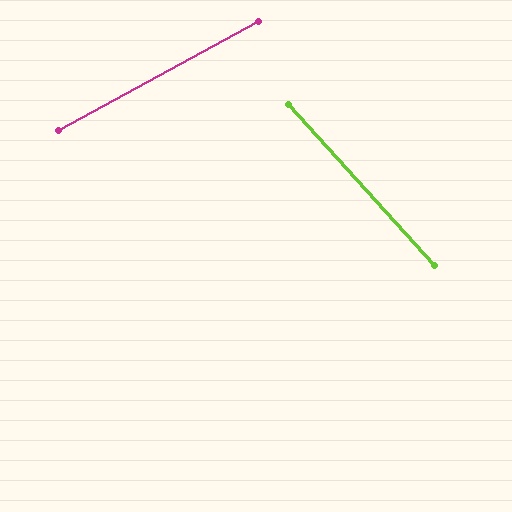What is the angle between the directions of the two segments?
Approximately 76 degrees.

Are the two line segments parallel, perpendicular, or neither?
Neither parallel nor perpendicular — they differ by about 76°.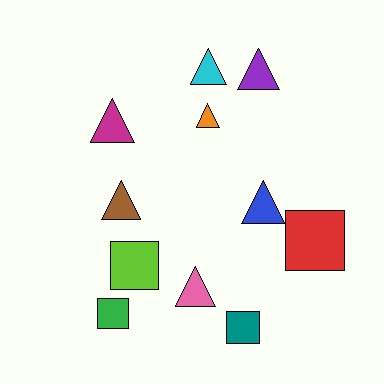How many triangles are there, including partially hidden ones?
There are 7 triangles.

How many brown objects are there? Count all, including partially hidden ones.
There is 1 brown object.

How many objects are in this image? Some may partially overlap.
There are 11 objects.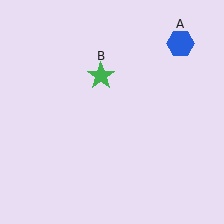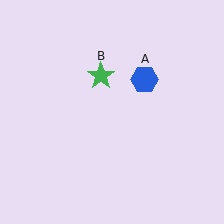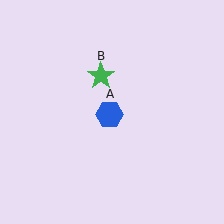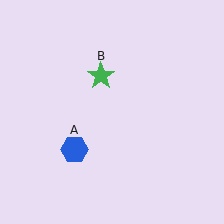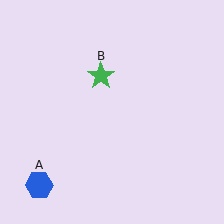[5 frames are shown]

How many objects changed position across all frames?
1 object changed position: blue hexagon (object A).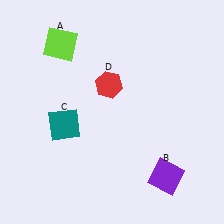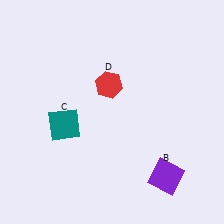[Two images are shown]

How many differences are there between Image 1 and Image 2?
There is 1 difference between the two images.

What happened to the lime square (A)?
The lime square (A) was removed in Image 2. It was in the top-left area of Image 1.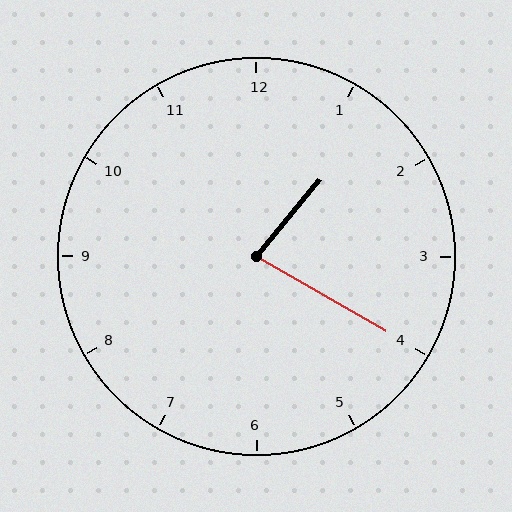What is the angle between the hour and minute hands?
Approximately 80 degrees.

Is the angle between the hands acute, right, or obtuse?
It is acute.